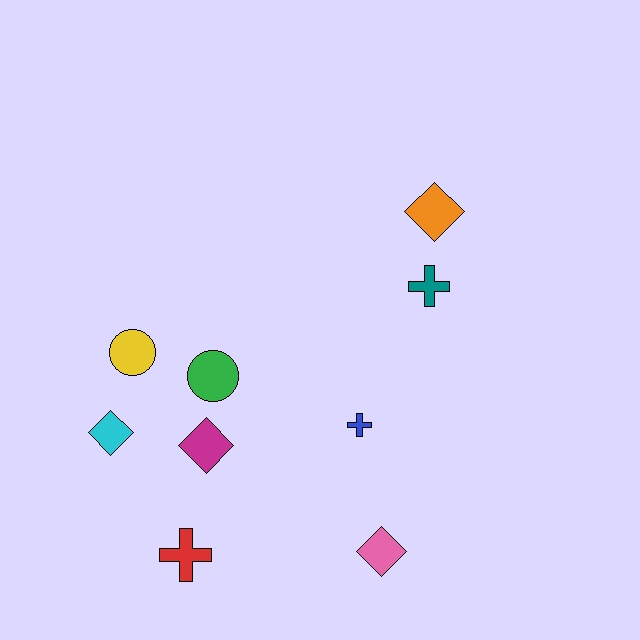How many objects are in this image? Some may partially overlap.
There are 9 objects.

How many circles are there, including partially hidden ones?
There are 2 circles.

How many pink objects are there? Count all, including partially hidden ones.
There is 1 pink object.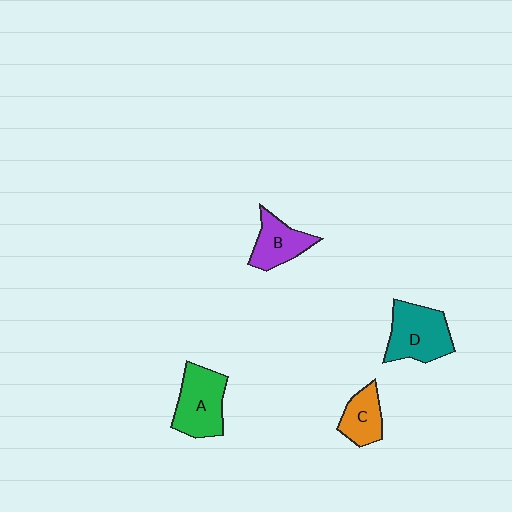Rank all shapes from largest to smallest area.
From largest to smallest: D (teal), A (green), B (purple), C (orange).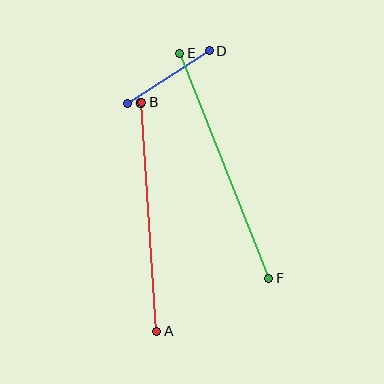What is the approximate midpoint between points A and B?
The midpoint is at approximately (149, 217) pixels.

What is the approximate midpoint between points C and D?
The midpoint is at approximately (168, 77) pixels.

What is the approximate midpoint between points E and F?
The midpoint is at approximately (224, 166) pixels.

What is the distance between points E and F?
The distance is approximately 242 pixels.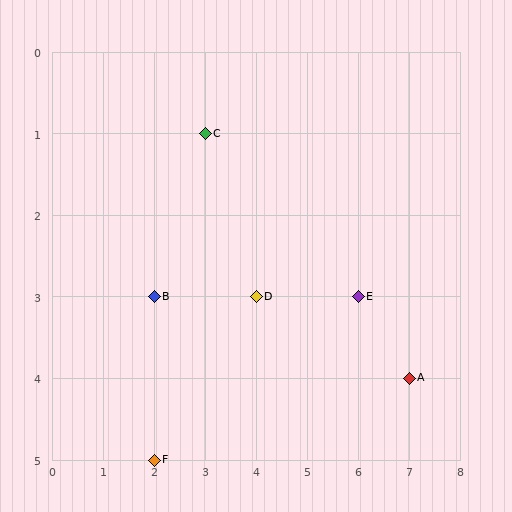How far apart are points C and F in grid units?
Points C and F are 1 column and 4 rows apart (about 4.1 grid units diagonally).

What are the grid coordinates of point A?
Point A is at grid coordinates (7, 4).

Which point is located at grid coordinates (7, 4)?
Point A is at (7, 4).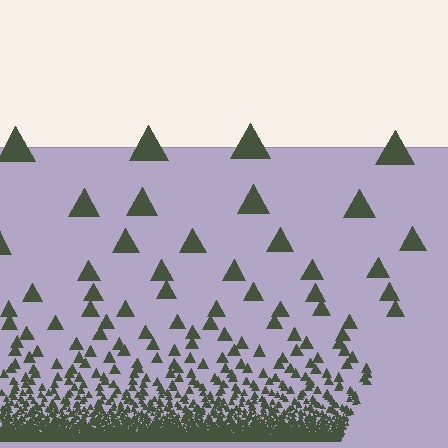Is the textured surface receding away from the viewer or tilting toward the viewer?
The surface appears to tilt toward the viewer. Texture elements get larger and sparser toward the top.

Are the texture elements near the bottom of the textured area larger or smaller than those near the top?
Smaller. The gradient is inverted — elements near the bottom are smaller and denser.